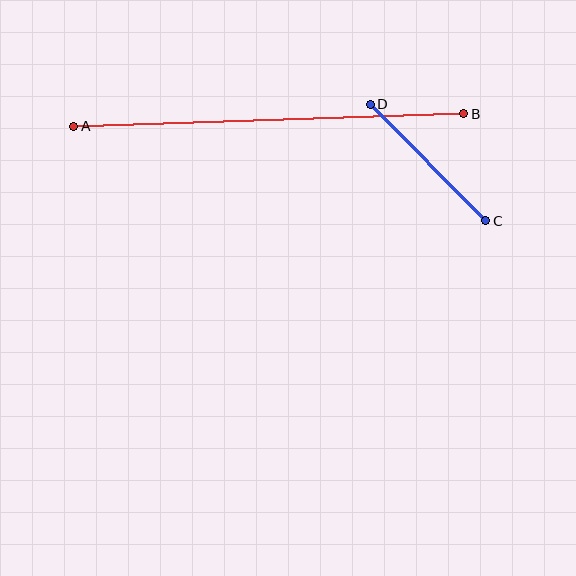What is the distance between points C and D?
The distance is approximately 164 pixels.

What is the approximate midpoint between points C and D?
The midpoint is at approximately (428, 162) pixels.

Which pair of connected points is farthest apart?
Points A and B are farthest apart.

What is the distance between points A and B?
The distance is approximately 390 pixels.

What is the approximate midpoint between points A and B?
The midpoint is at approximately (269, 120) pixels.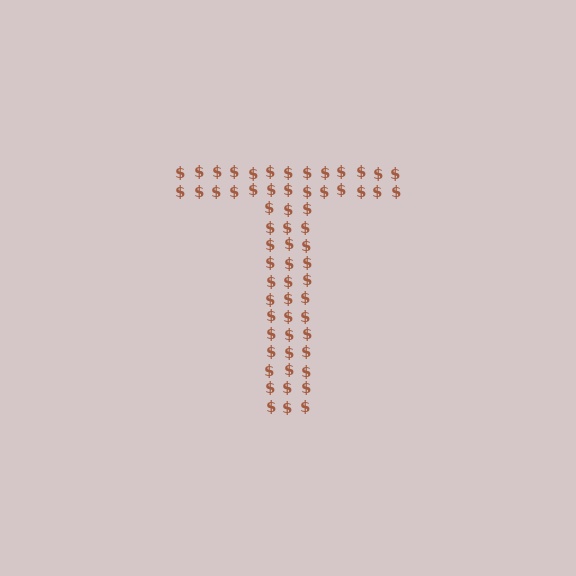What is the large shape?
The large shape is the letter T.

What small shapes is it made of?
It is made of small dollar signs.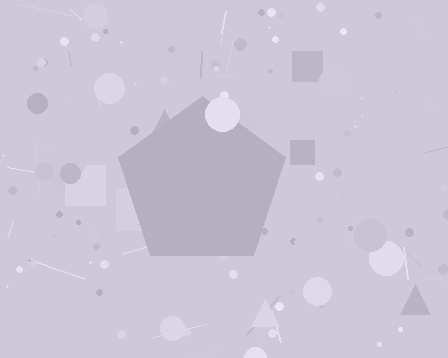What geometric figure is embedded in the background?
A pentagon is embedded in the background.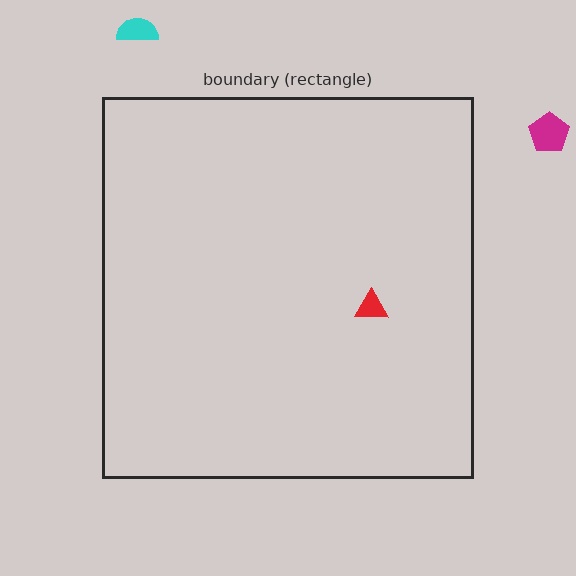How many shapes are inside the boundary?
1 inside, 2 outside.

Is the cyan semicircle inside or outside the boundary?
Outside.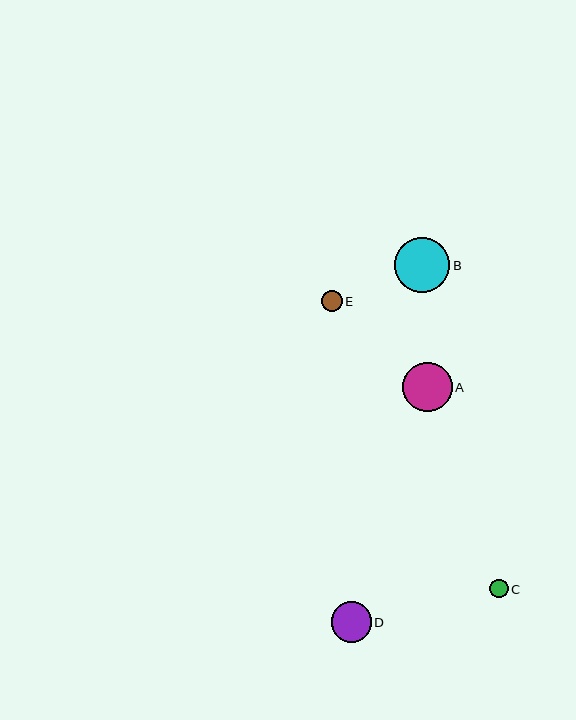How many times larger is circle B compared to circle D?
Circle B is approximately 1.4 times the size of circle D.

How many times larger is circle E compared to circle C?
Circle E is approximately 1.1 times the size of circle C.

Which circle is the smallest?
Circle C is the smallest with a size of approximately 18 pixels.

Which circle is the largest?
Circle B is the largest with a size of approximately 55 pixels.